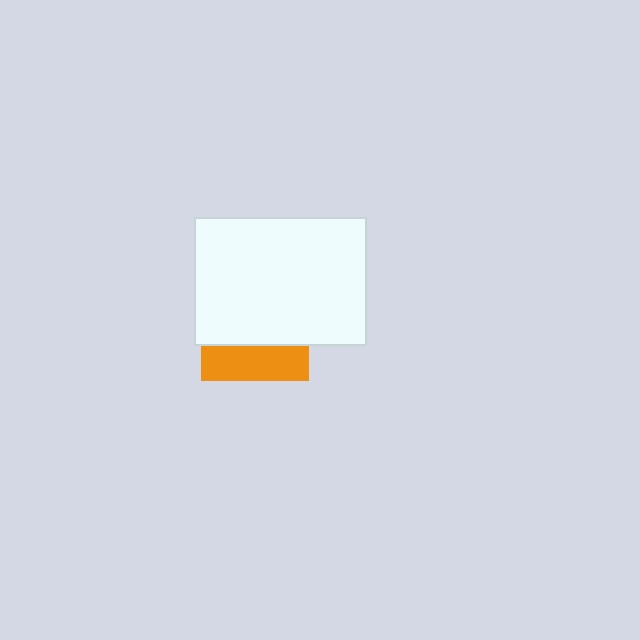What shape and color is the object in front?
The object in front is a white rectangle.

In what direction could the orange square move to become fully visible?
The orange square could move down. That would shift it out from behind the white rectangle entirely.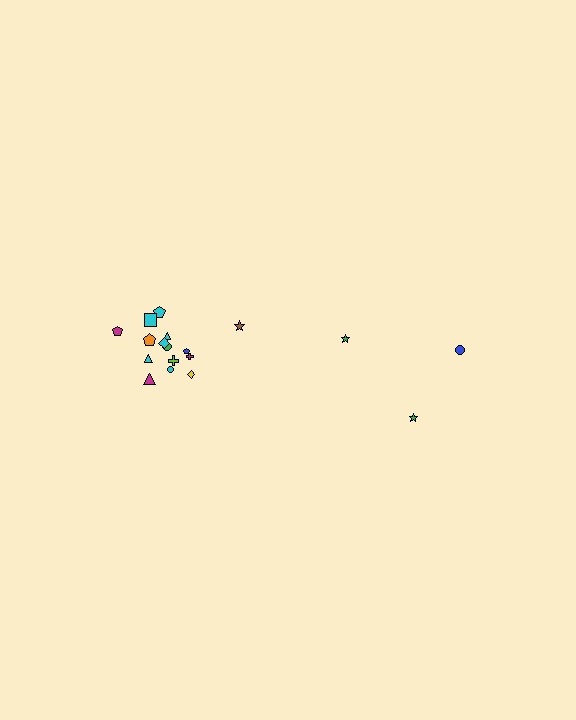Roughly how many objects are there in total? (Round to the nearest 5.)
Roughly 20 objects in total.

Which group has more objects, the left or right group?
The left group.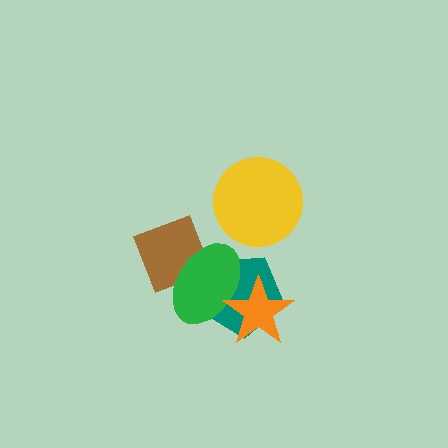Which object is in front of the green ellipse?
The orange star is in front of the green ellipse.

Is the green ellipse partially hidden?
Yes, it is partially covered by another shape.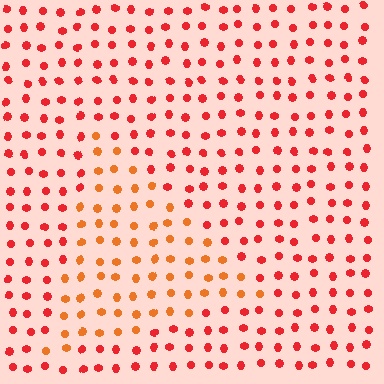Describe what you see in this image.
The image is filled with small red elements in a uniform arrangement. A triangle-shaped region is visible where the elements are tinted to a slightly different hue, forming a subtle color boundary.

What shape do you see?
I see a triangle.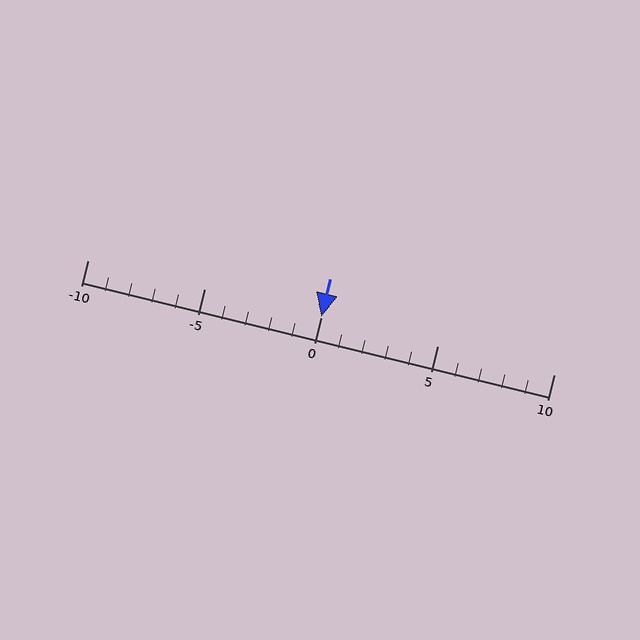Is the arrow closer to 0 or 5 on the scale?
The arrow is closer to 0.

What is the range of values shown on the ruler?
The ruler shows values from -10 to 10.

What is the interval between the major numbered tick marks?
The major tick marks are spaced 5 units apart.